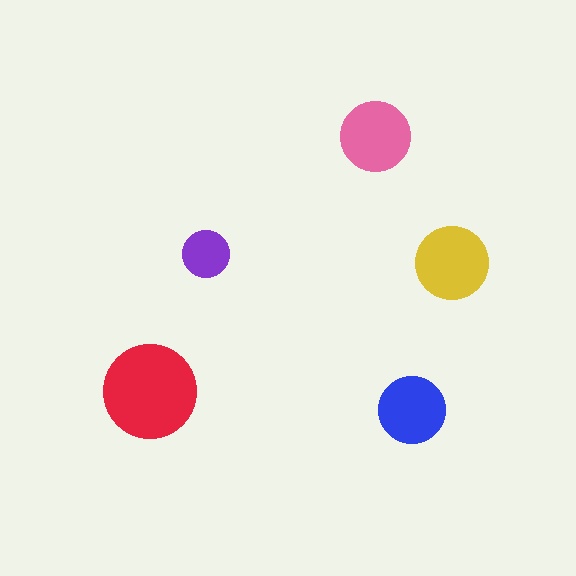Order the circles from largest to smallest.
the red one, the yellow one, the pink one, the blue one, the purple one.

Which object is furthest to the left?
The red circle is leftmost.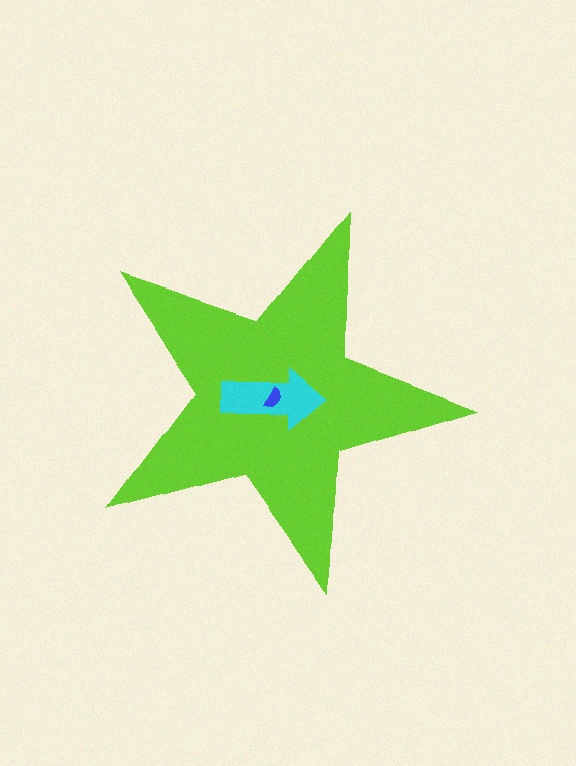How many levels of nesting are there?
3.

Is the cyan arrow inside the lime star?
Yes.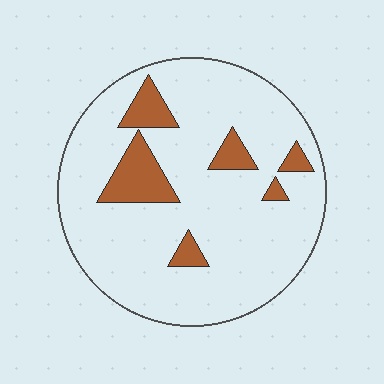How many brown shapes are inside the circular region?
6.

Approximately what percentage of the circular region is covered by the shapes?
Approximately 15%.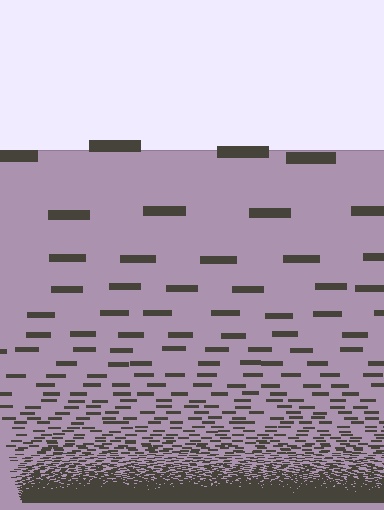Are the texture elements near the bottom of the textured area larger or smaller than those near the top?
Smaller. The gradient is inverted — elements near the bottom are smaller and denser.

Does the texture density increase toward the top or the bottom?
Density increases toward the bottom.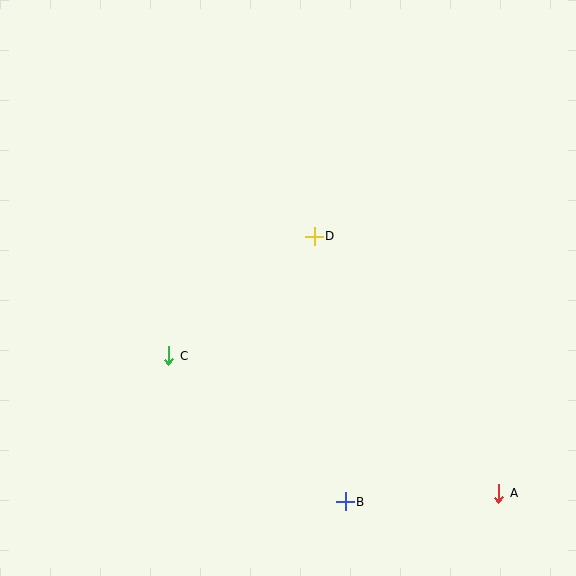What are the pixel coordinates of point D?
Point D is at (314, 236).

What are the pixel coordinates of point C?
Point C is at (169, 356).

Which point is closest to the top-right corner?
Point D is closest to the top-right corner.